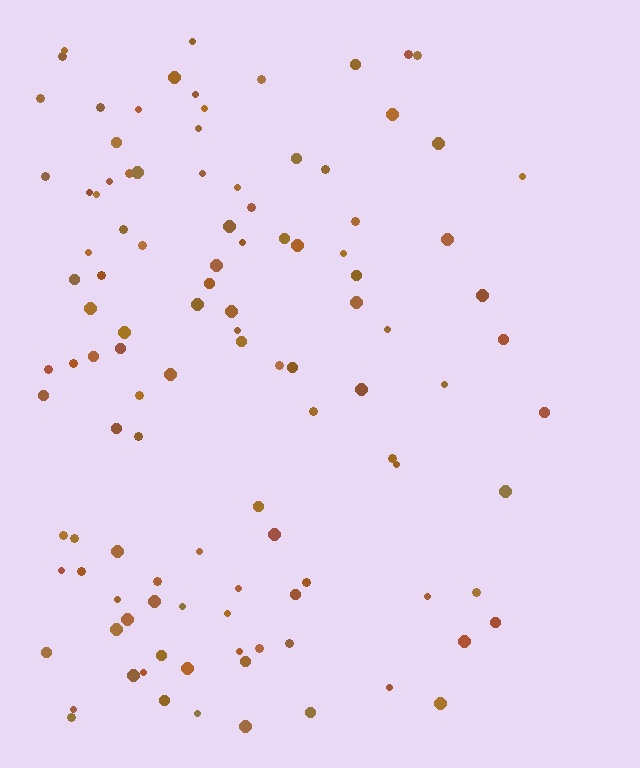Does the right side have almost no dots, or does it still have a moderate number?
Still a moderate number, just noticeably fewer than the left.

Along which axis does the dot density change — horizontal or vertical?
Horizontal.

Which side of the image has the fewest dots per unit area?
The right.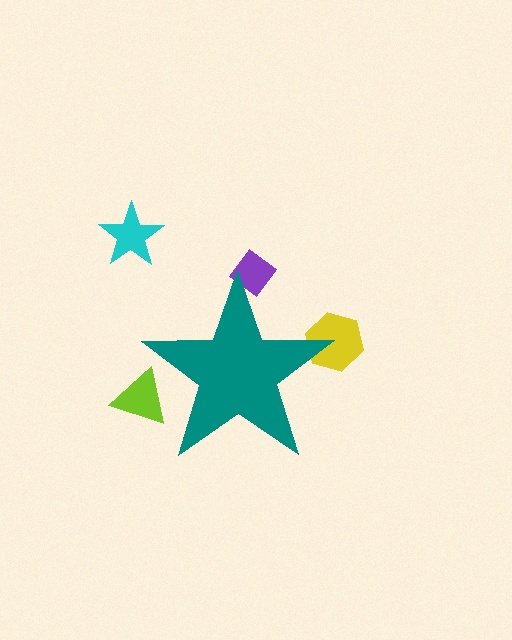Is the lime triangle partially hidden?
Yes, the lime triangle is partially hidden behind the teal star.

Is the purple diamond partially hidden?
Yes, the purple diamond is partially hidden behind the teal star.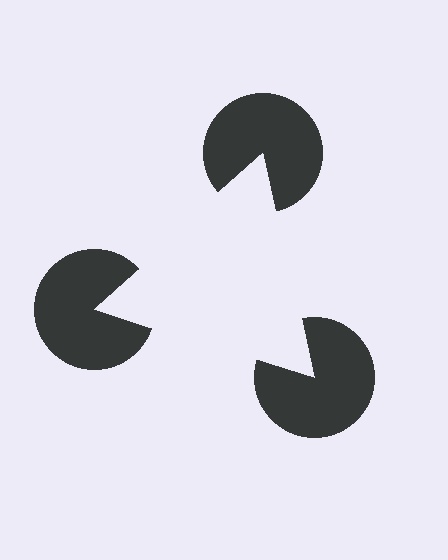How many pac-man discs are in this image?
There are 3 — one at each vertex of the illusory triangle.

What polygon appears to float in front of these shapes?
An illusory triangle — its edges are inferred from the aligned wedge cuts in the pac-man discs, not physically drawn.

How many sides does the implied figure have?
3 sides.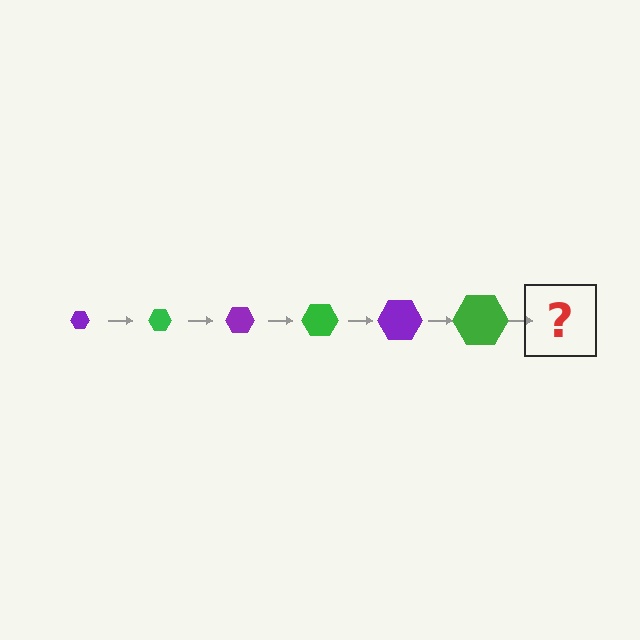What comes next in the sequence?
The next element should be a purple hexagon, larger than the previous one.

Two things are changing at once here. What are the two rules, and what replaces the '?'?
The two rules are that the hexagon grows larger each step and the color cycles through purple and green. The '?' should be a purple hexagon, larger than the previous one.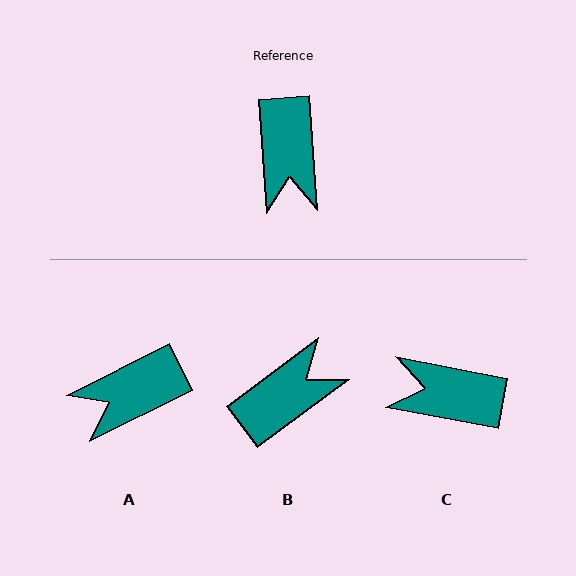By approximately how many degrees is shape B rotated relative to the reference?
Approximately 123 degrees counter-clockwise.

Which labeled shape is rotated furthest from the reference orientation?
B, about 123 degrees away.